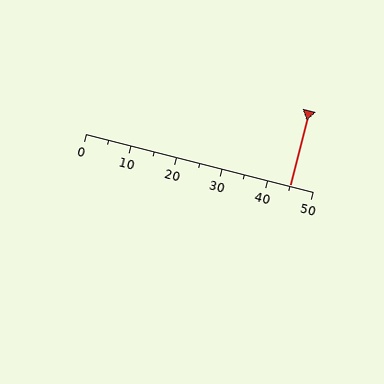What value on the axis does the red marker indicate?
The marker indicates approximately 45.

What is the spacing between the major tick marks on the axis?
The major ticks are spaced 10 apart.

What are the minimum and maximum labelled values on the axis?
The axis runs from 0 to 50.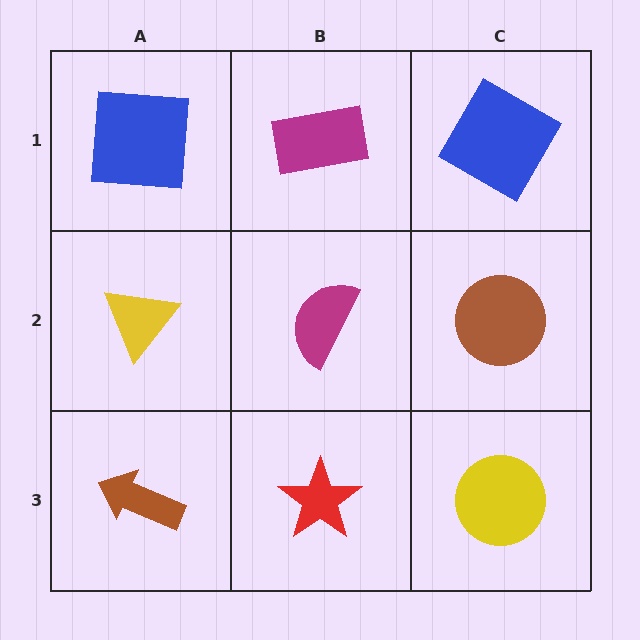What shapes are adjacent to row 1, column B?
A magenta semicircle (row 2, column B), a blue square (row 1, column A), a blue square (row 1, column C).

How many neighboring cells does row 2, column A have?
3.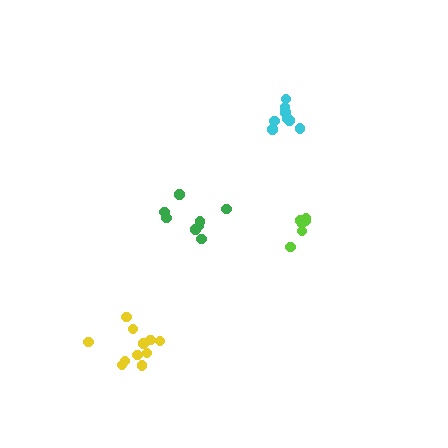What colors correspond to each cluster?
The clusters are colored: cyan, yellow, green, lime.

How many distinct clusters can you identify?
There are 4 distinct clusters.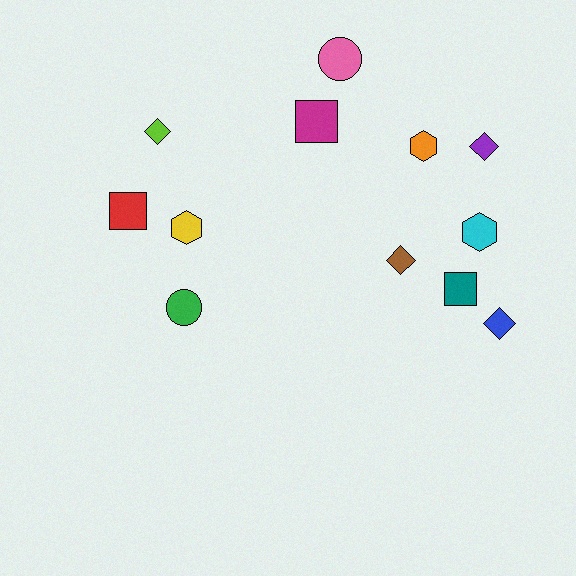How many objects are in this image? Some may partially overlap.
There are 12 objects.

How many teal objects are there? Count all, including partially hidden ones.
There is 1 teal object.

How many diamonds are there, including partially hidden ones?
There are 4 diamonds.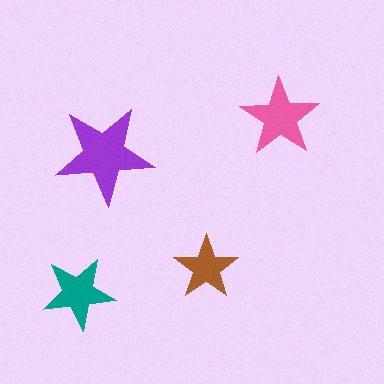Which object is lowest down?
The teal star is bottommost.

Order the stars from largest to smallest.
the purple one, the pink one, the teal one, the brown one.